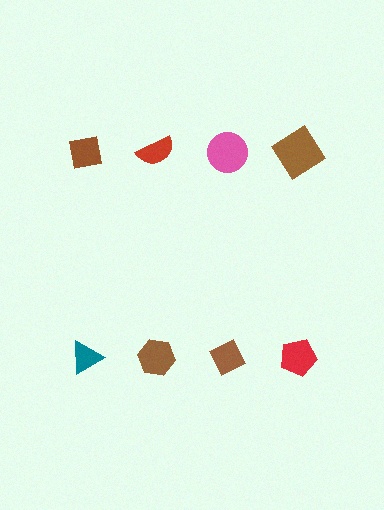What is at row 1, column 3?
A pink circle.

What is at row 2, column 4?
A red pentagon.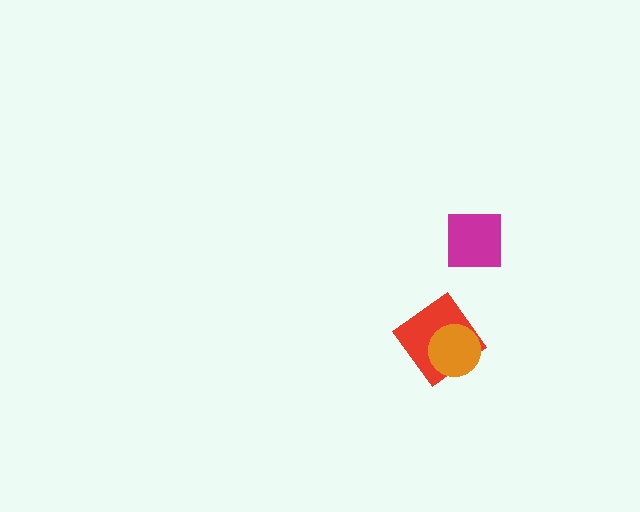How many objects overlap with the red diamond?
1 object overlaps with the red diamond.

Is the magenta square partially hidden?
No, no other shape covers it.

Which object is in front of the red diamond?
The orange circle is in front of the red diamond.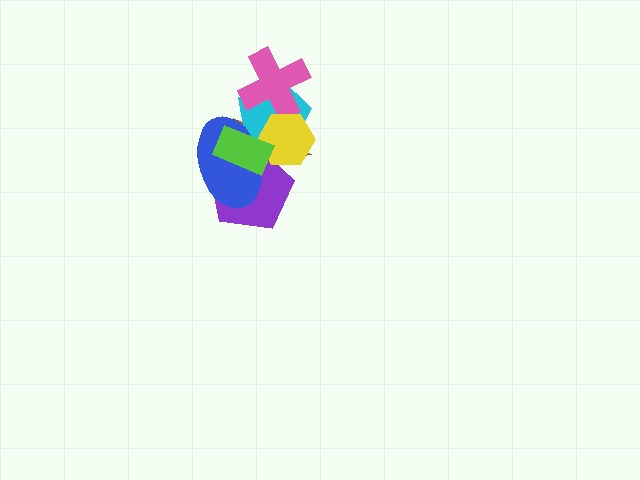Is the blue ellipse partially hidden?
Yes, it is partially covered by another shape.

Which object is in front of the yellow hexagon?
The lime rectangle is in front of the yellow hexagon.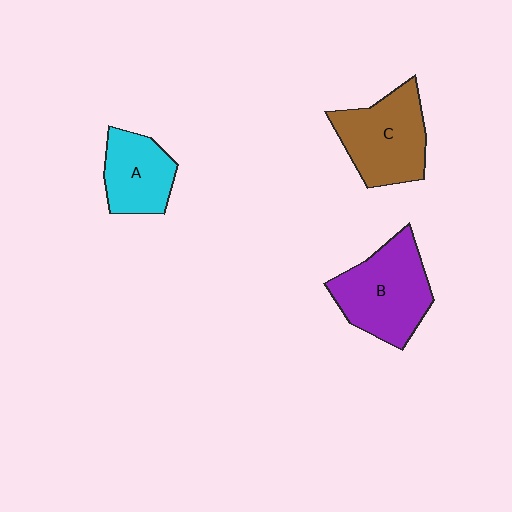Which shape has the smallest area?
Shape A (cyan).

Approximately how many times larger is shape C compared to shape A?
Approximately 1.4 times.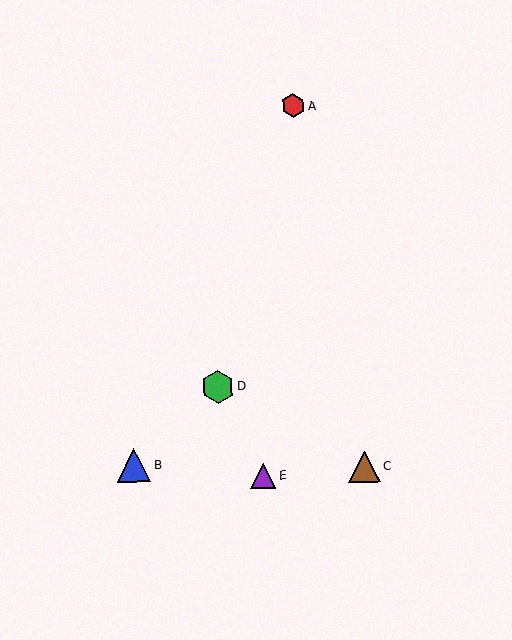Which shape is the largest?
The blue triangle (labeled B) is the largest.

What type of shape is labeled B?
Shape B is a blue triangle.